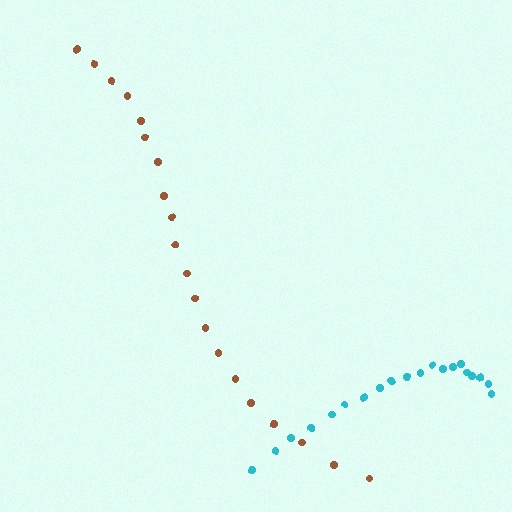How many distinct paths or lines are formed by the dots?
There are 2 distinct paths.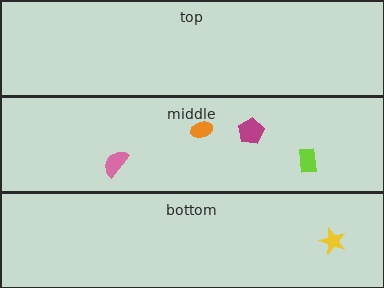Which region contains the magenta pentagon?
The middle region.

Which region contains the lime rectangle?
The middle region.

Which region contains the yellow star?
The bottom region.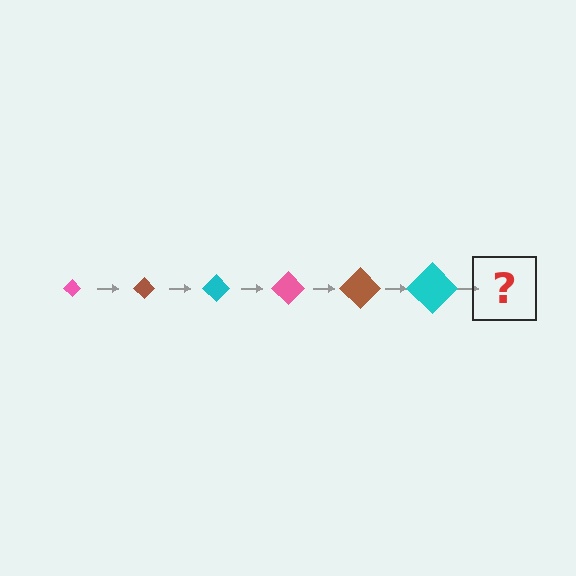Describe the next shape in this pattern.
It should be a pink diamond, larger than the previous one.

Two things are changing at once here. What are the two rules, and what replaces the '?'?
The two rules are that the diamond grows larger each step and the color cycles through pink, brown, and cyan. The '?' should be a pink diamond, larger than the previous one.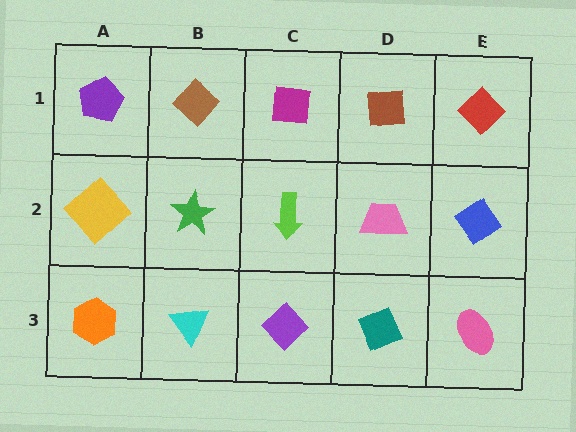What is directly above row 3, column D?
A pink trapezoid.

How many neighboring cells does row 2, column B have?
4.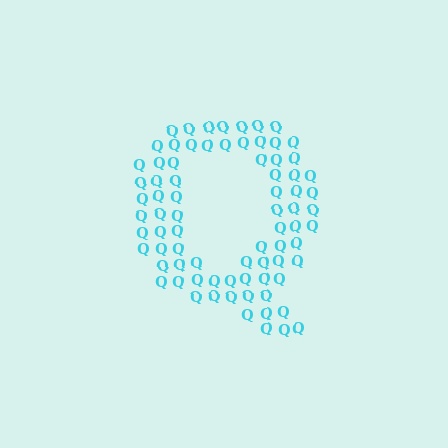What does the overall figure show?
The overall figure shows the letter Q.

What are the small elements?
The small elements are letter Q's.